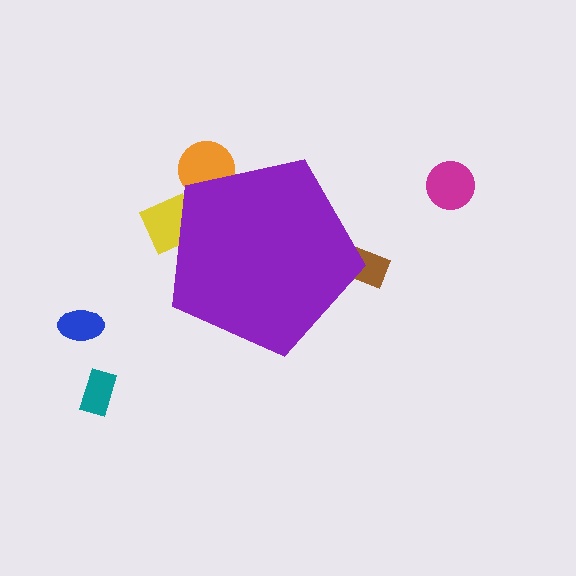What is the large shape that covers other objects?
A purple pentagon.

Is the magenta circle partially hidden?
No, the magenta circle is fully visible.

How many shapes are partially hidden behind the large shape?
3 shapes are partially hidden.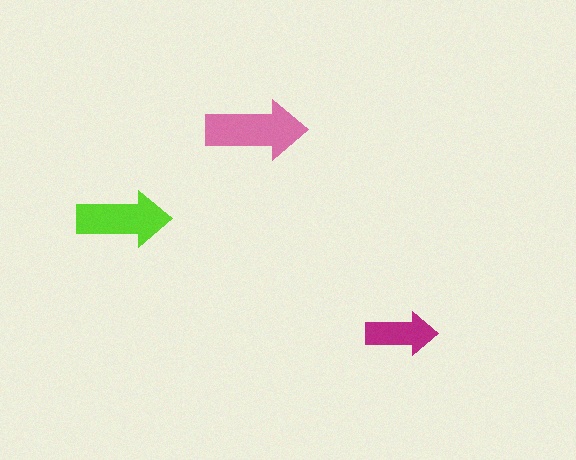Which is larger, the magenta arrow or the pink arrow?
The pink one.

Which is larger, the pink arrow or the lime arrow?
The pink one.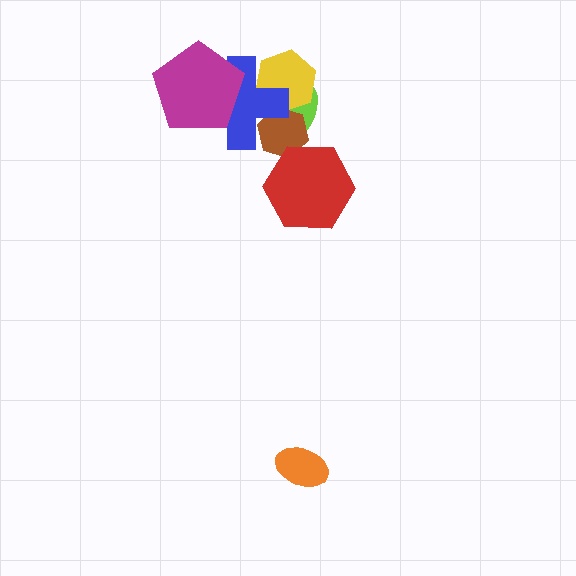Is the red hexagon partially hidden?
No, no other shape covers it.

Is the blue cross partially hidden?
Yes, it is partially covered by another shape.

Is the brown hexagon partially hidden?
Yes, it is partially covered by another shape.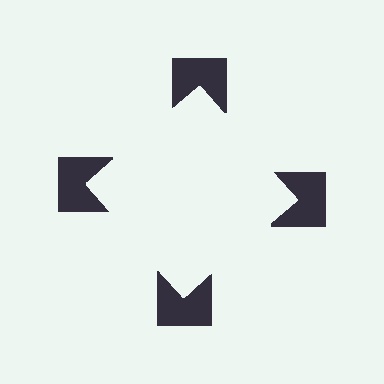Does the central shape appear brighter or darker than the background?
It typically appears slightly brighter than the background, even though no actual brightness change is drawn.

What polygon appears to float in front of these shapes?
An illusory square — its edges are inferred from the aligned wedge cuts in the notched squares, not physically drawn.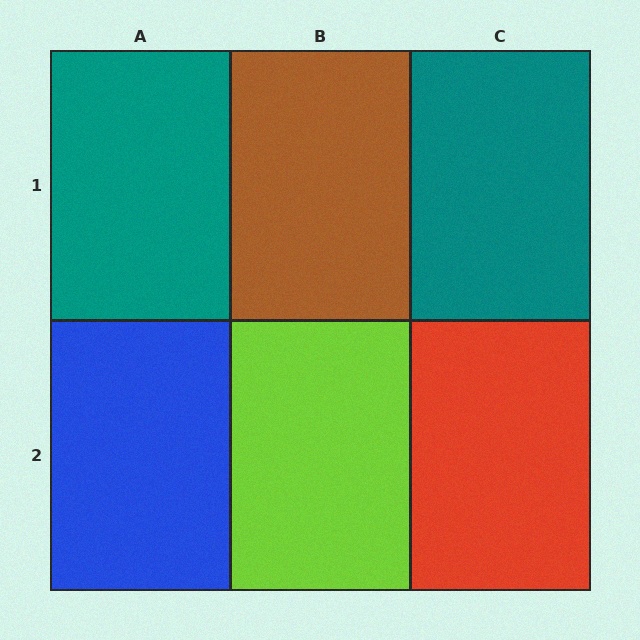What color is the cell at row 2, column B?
Lime.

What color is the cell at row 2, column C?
Red.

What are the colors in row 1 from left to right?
Teal, brown, teal.